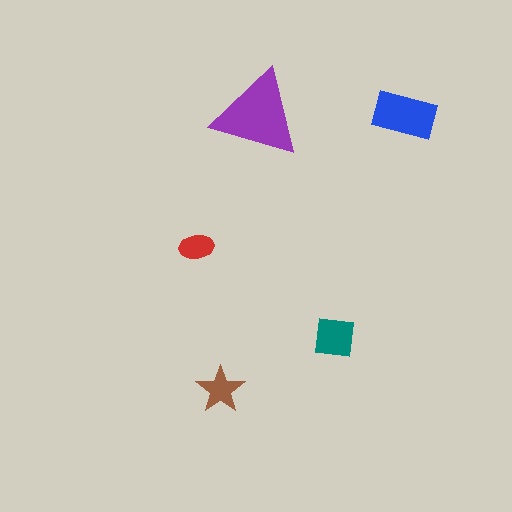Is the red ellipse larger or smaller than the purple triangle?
Smaller.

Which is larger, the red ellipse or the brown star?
The brown star.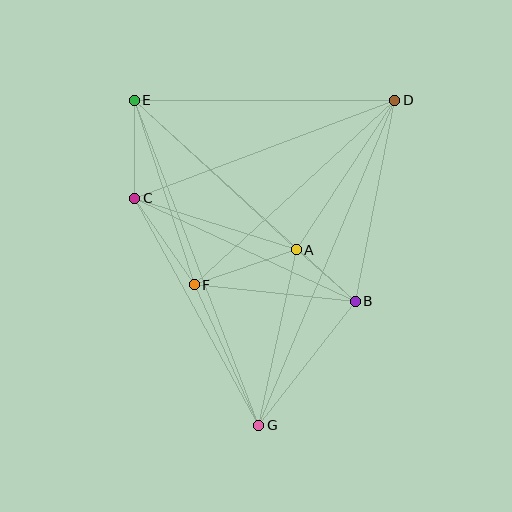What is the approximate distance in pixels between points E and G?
The distance between E and G is approximately 348 pixels.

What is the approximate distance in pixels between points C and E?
The distance between C and E is approximately 98 pixels.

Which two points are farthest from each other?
Points D and G are farthest from each other.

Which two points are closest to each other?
Points A and B are closest to each other.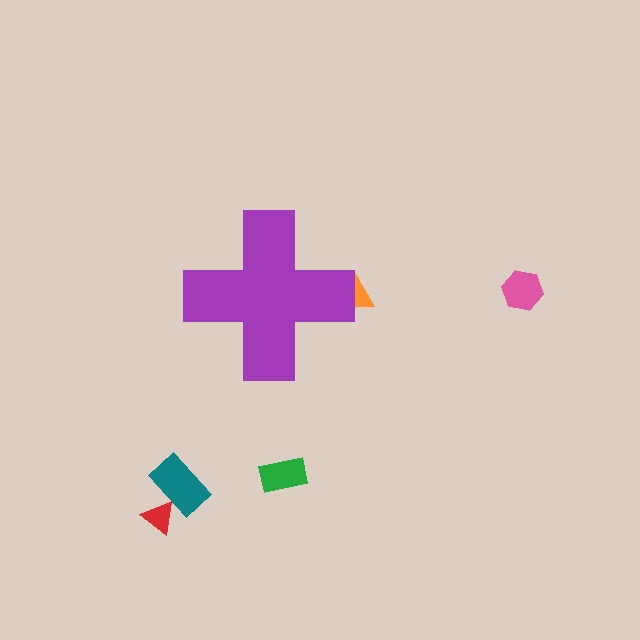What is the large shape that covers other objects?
A purple cross.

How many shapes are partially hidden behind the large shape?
1 shape is partially hidden.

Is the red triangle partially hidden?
No, the red triangle is fully visible.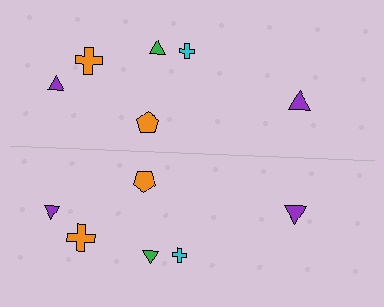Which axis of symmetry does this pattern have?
The pattern has a horizontal axis of symmetry running through the center of the image.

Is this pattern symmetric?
Yes, this pattern has bilateral (reflection) symmetry.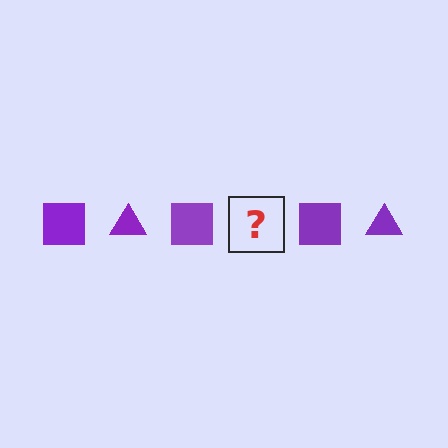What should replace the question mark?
The question mark should be replaced with a purple triangle.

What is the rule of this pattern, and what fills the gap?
The rule is that the pattern cycles through square, triangle shapes in purple. The gap should be filled with a purple triangle.